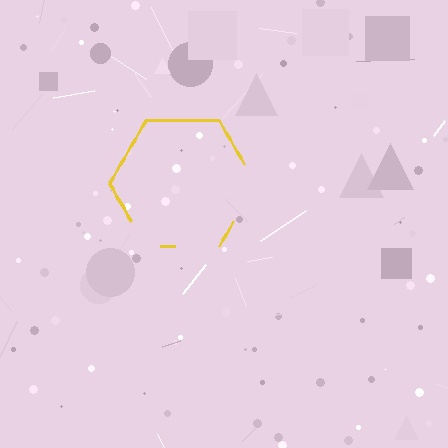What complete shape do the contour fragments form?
The contour fragments form a hexagon.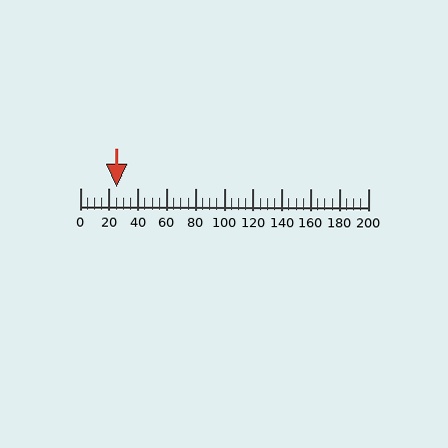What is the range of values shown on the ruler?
The ruler shows values from 0 to 200.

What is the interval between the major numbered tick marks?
The major tick marks are spaced 20 units apart.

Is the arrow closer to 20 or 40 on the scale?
The arrow is closer to 20.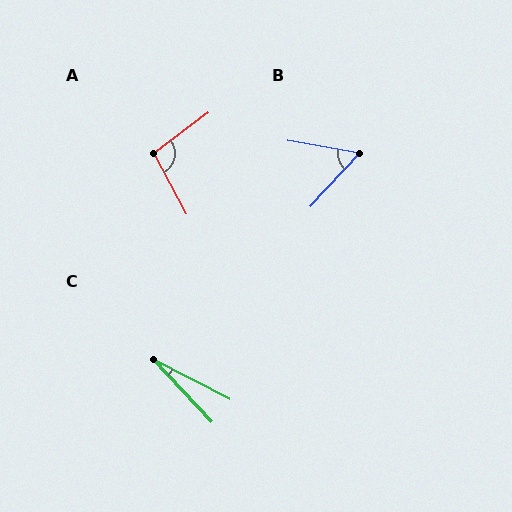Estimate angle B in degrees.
Approximately 57 degrees.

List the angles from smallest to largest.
C (20°), B (57°), A (98°).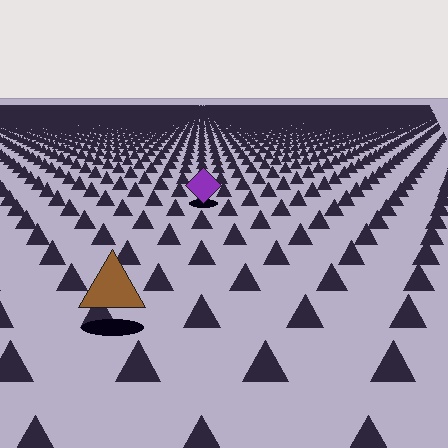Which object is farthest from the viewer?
The purple diamond is farthest from the viewer. It appears smaller and the ground texture around it is denser.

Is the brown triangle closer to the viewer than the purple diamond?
Yes. The brown triangle is closer — you can tell from the texture gradient: the ground texture is coarser near it.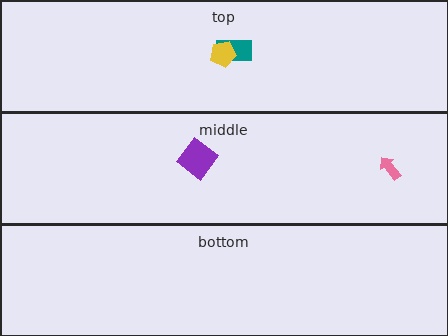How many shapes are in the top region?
2.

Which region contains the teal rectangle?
The top region.